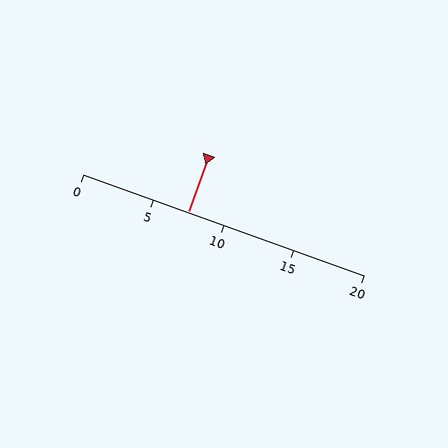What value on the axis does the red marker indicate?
The marker indicates approximately 7.5.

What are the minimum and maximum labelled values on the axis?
The axis runs from 0 to 20.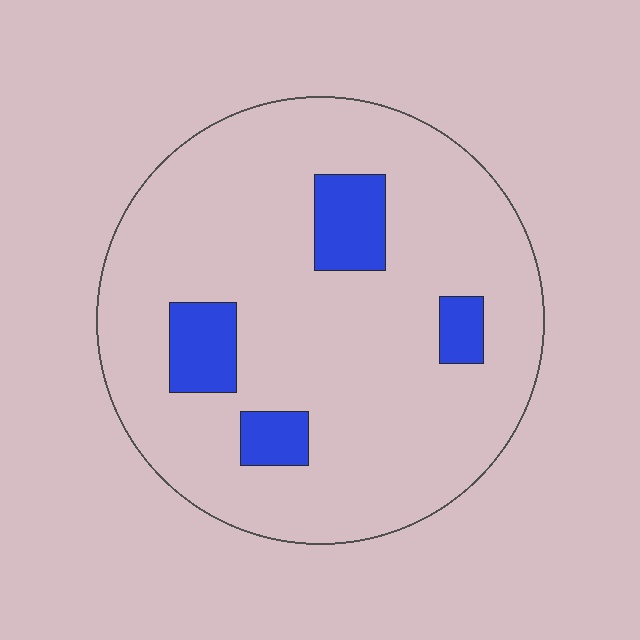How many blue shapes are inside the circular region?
4.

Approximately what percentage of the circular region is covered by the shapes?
Approximately 15%.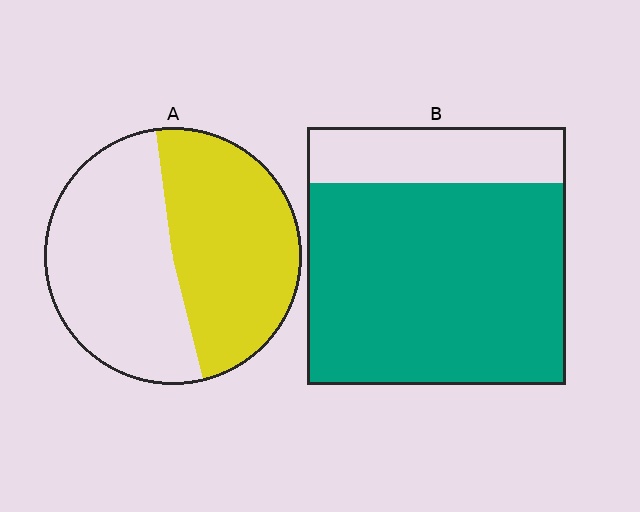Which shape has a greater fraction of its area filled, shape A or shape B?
Shape B.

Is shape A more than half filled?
Roughly half.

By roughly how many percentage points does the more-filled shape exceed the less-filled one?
By roughly 30 percentage points (B over A).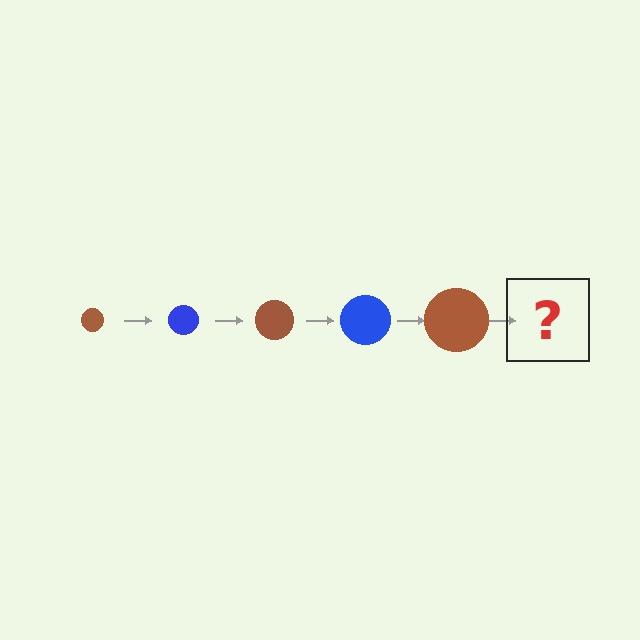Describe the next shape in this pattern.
It should be a blue circle, larger than the previous one.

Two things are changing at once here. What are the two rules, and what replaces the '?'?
The two rules are that the circle grows larger each step and the color cycles through brown and blue. The '?' should be a blue circle, larger than the previous one.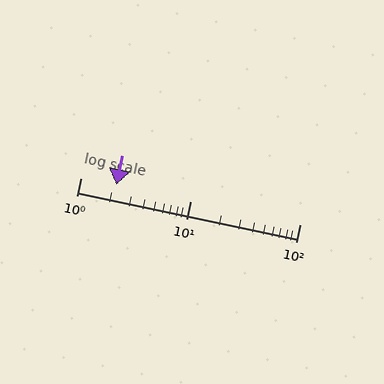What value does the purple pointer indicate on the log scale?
The pointer indicates approximately 2.1.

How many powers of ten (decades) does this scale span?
The scale spans 2 decades, from 1 to 100.